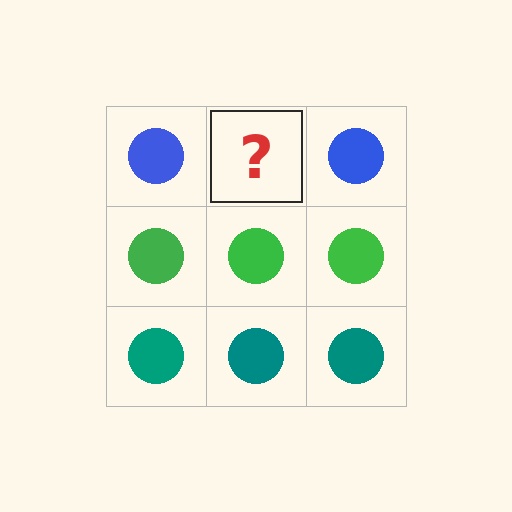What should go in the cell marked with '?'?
The missing cell should contain a blue circle.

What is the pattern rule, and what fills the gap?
The rule is that each row has a consistent color. The gap should be filled with a blue circle.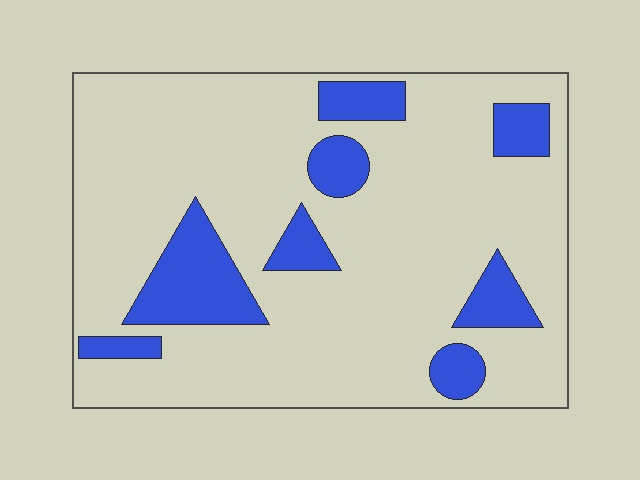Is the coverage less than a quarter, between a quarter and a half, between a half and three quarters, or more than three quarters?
Less than a quarter.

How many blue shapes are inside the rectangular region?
8.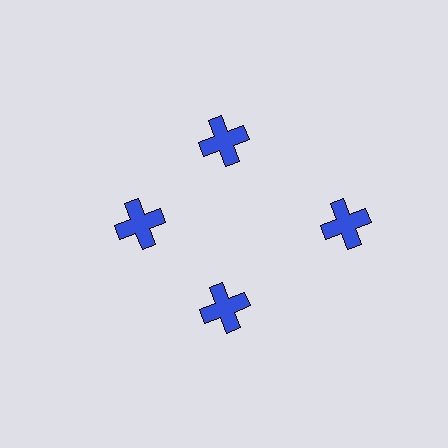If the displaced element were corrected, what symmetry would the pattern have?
It would have 4-fold rotational symmetry — the pattern would map onto itself every 90 degrees.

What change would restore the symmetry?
The symmetry would be restored by moving it inward, back onto the ring so that all 4 crosses sit at equal angles and equal distance from the center.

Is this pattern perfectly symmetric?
No. The 4 blue crosses are arranged in a ring, but one element near the 3 o'clock position is pushed outward from the center, breaking the 4-fold rotational symmetry.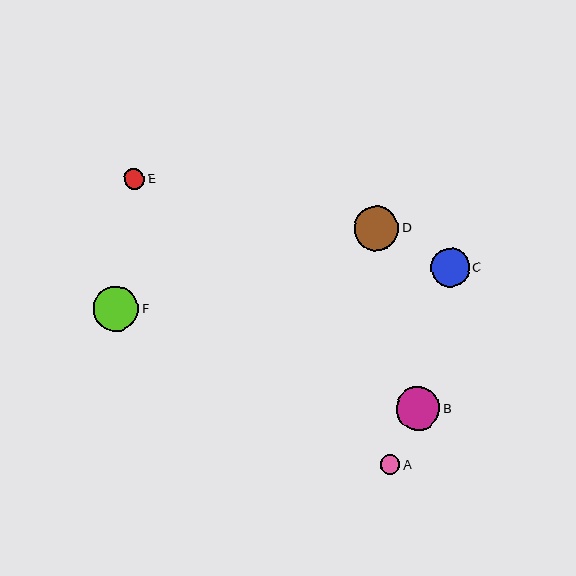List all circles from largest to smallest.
From largest to smallest: F, D, B, C, E, A.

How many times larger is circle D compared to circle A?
Circle D is approximately 2.3 times the size of circle A.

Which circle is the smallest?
Circle A is the smallest with a size of approximately 20 pixels.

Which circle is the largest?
Circle F is the largest with a size of approximately 45 pixels.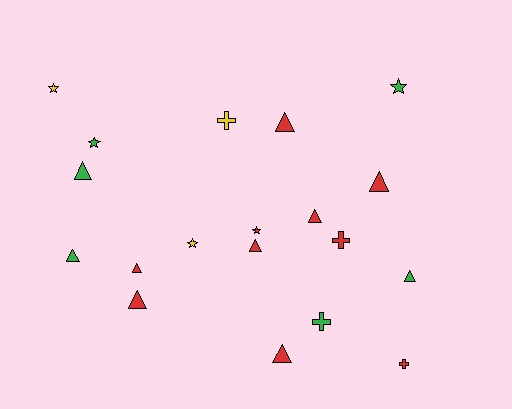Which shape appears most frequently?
Triangle, with 10 objects.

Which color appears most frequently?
Red, with 10 objects.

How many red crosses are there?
There are 2 red crosses.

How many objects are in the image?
There are 19 objects.